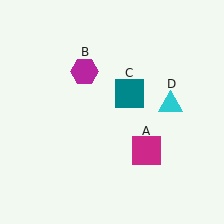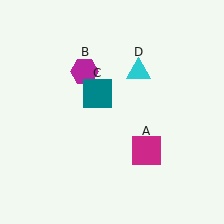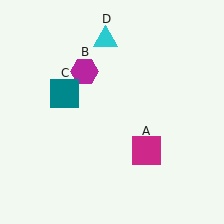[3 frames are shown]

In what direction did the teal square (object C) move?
The teal square (object C) moved left.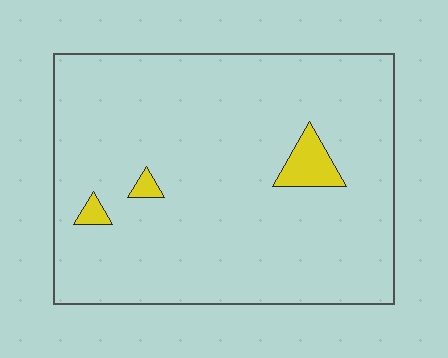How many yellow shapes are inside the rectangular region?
3.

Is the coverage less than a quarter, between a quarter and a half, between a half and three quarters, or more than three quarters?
Less than a quarter.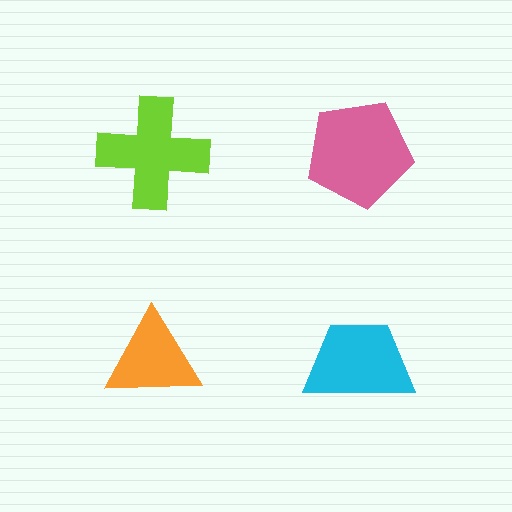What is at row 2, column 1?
An orange triangle.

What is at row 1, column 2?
A pink pentagon.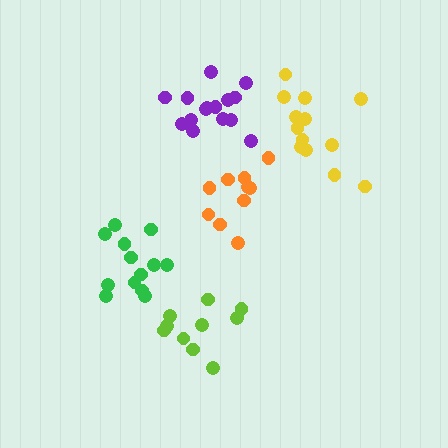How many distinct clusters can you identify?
There are 5 distinct clusters.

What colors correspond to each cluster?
The clusters are colored: orange, yellow, purple, lime, green.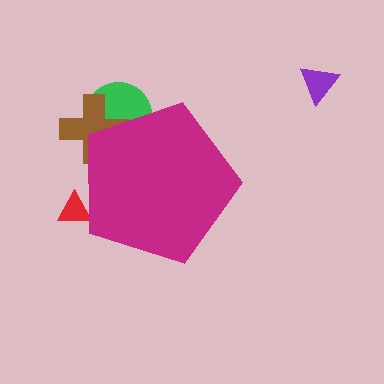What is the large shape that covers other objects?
A magenta pentagon.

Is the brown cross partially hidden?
Yes, the brown cross is partially hidden behind the magenta pentagon.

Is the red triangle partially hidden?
Yes, the red triangle is partially hidden behind the magenta pentagon.